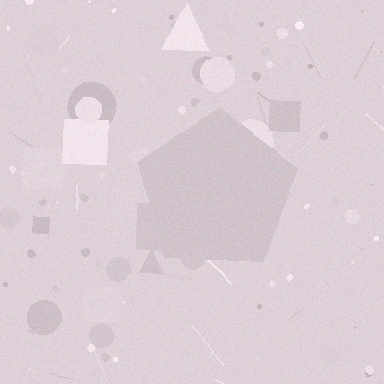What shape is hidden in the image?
A pentagon is hidden in the image.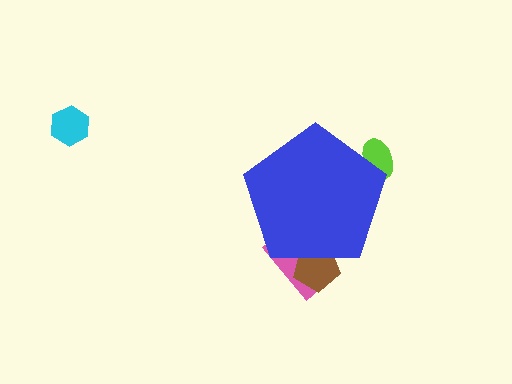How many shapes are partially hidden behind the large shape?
3 shapes are partially hidden.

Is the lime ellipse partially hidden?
Yes, the lime ellipse is partially hidden behind the blue pentagon.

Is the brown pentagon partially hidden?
Yes, the brown pentagon is partially hidden behind the blue pentagon.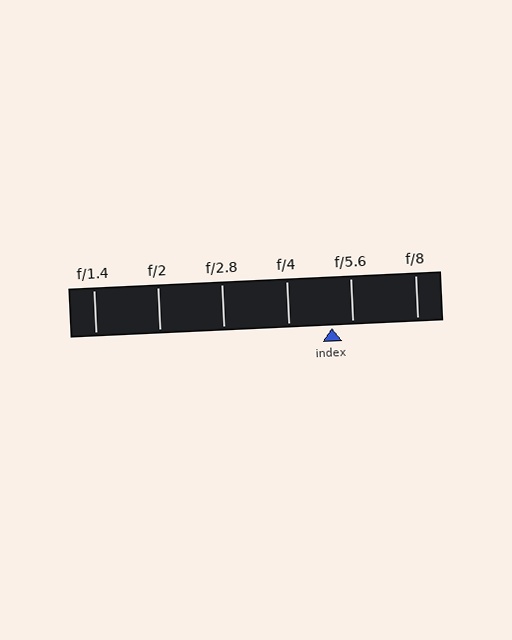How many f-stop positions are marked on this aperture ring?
There are 6 f-stop positions marked.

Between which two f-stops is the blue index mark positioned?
The index mark is between f/4 and f/5.6.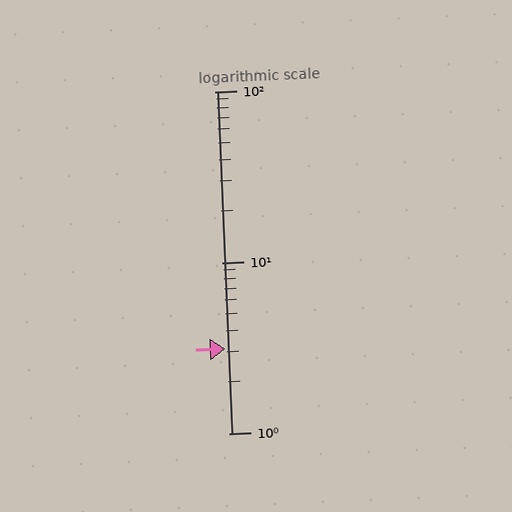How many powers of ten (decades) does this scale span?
The scale spans 2 decades, from 1 to 100.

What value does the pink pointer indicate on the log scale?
The pointer indicates approximately 3.1.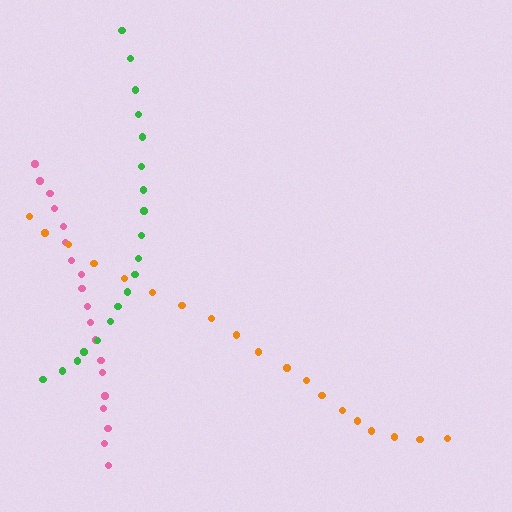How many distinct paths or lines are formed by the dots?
There are 3 distinct paths.